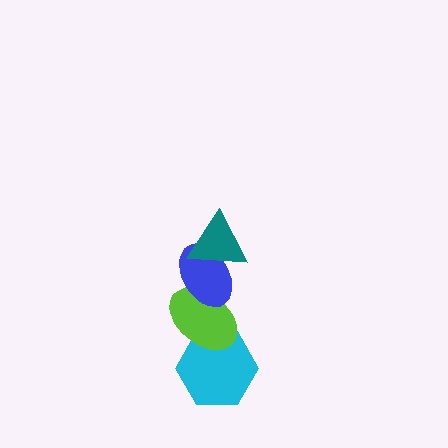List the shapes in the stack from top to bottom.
From top to bottom: the teal triangle, the blue ellipse, the lime ellipse, the cyan hexagon.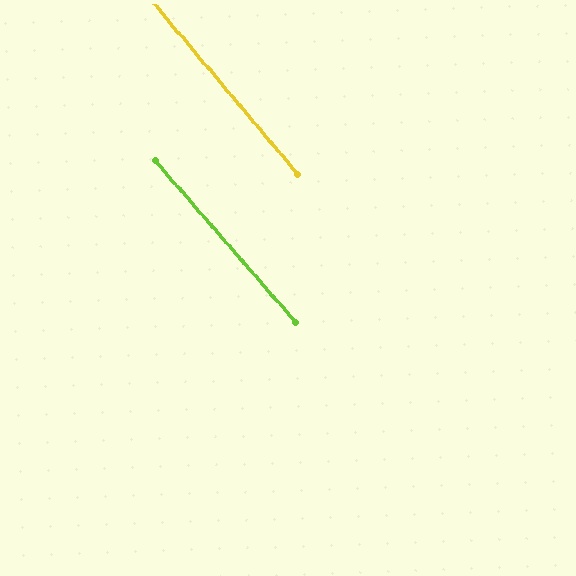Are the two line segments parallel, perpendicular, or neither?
Parallel — their directions differ by only 0.8°.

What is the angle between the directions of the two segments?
Approximately 1 degree.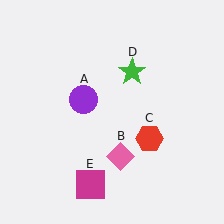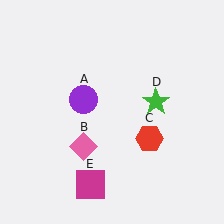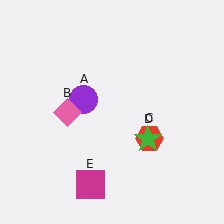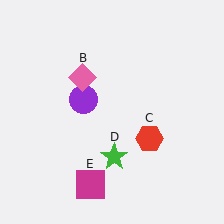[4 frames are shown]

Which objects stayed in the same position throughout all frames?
Purple circle (object A) and red hexagon (object C) and magenta square (object E) remained stationary.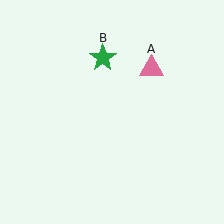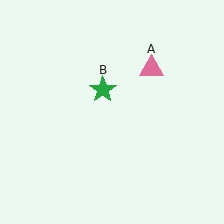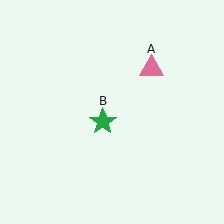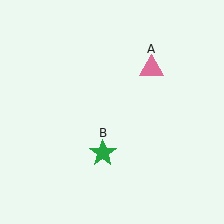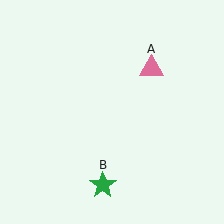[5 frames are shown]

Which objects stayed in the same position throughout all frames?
Pink triangle (object A) remained stationary.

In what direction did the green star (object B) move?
The green star (object B) moved down.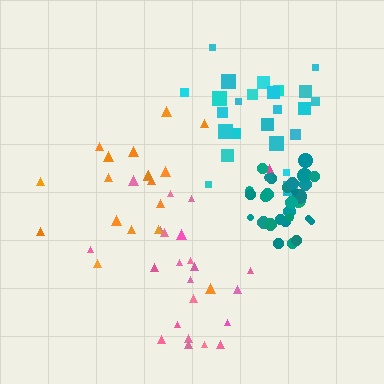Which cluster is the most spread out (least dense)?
Orange.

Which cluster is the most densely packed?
Teal.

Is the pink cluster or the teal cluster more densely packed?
Teal.